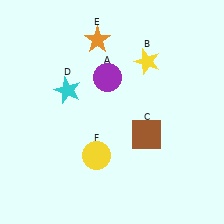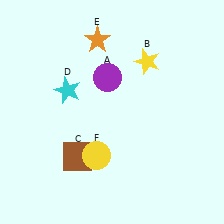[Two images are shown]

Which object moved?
The brown square (C) moved left.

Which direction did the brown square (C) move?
The brown square (C) moved left.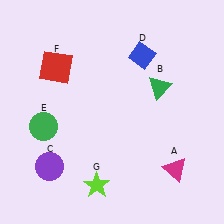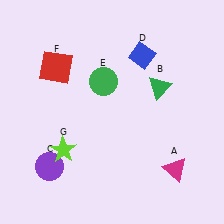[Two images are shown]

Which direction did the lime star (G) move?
The lime star (G) moved up.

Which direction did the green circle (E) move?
The green circle (E) moved right.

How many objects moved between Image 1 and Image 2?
2 objects moved between the two images.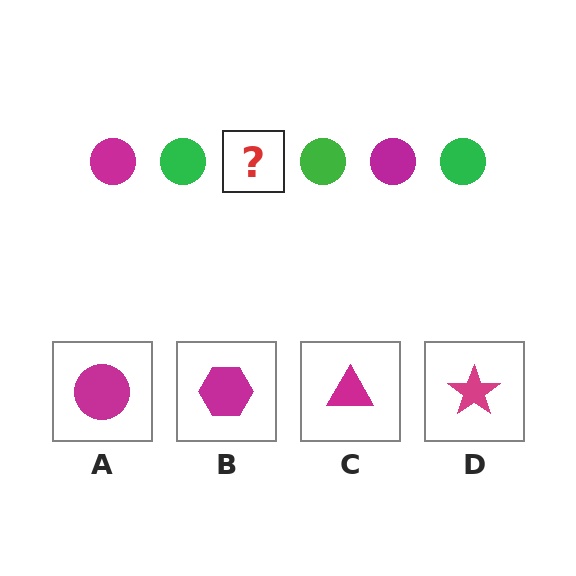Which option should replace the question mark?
Option A.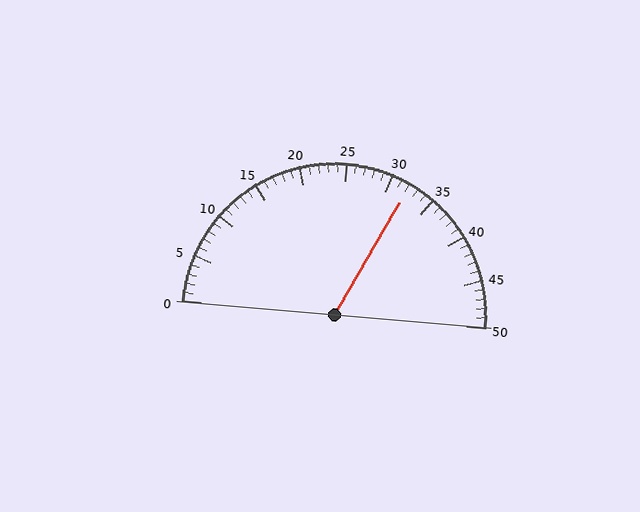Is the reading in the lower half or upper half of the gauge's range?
The reading is in the upper half of the range (0 to 50).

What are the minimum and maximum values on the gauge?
The gauge ranges from 0 to 50.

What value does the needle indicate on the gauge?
The needle indicates approximately 32.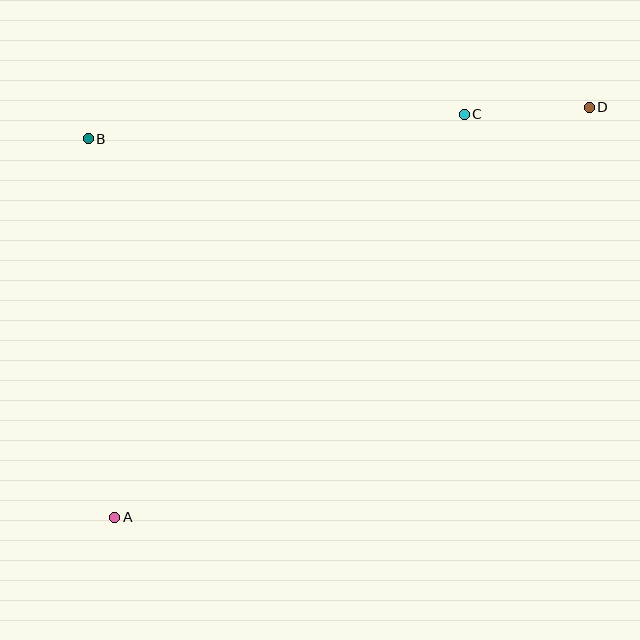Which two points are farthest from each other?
Points A and D are farthest from each other.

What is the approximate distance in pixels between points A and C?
The distance between A and C is approximately 534 pixels.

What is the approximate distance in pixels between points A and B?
The distance between A and B is approximately 379 pixels.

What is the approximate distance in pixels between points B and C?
The distance between B and C is approximately 376 pixels.